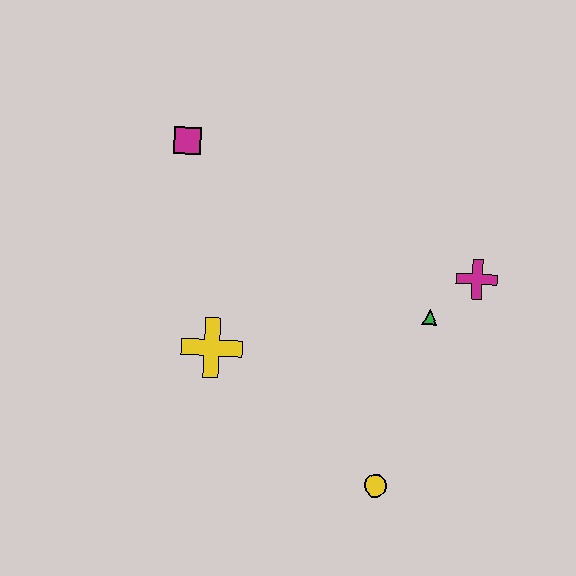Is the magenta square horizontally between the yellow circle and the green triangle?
No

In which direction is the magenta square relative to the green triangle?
The magenta square is to the left of the green triangle.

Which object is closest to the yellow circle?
The green triangle is closest to the yellow circle.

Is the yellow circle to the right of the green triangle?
No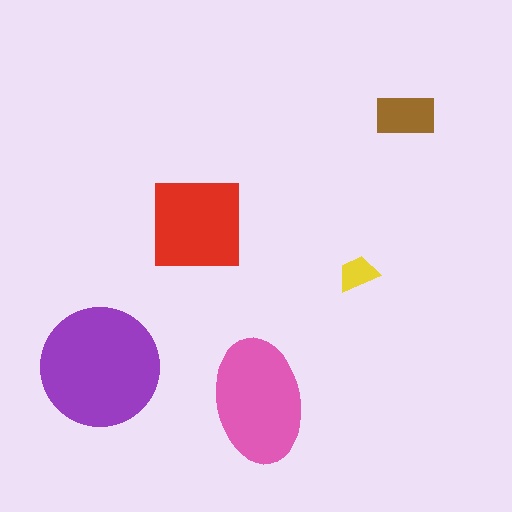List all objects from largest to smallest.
The purple circle, the pink ellipse, the red square, the brown rectangle, the yellow trapezoid.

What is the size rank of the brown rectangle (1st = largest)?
4th.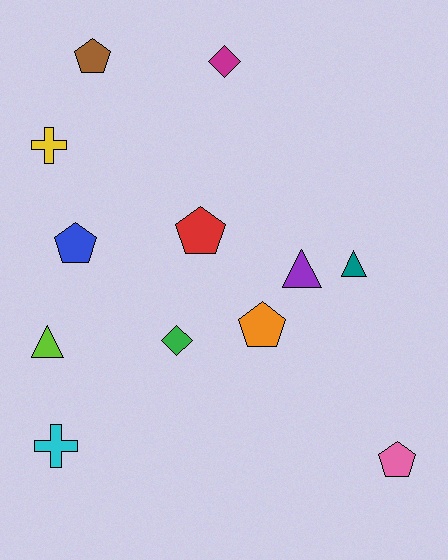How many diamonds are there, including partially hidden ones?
There are 2 diamonds.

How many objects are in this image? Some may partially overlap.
There are 12 objects.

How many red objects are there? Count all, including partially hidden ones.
There is 1 red object.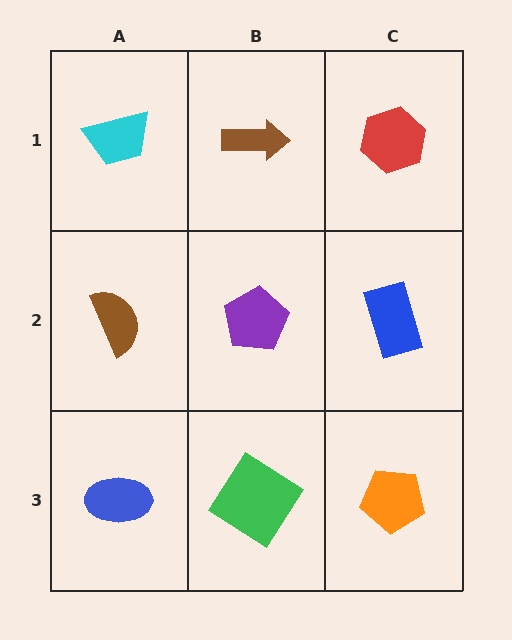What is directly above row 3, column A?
A brown semicircle.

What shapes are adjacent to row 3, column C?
A blue rectangle (row 2, column C), a green diamond (row 3, column B).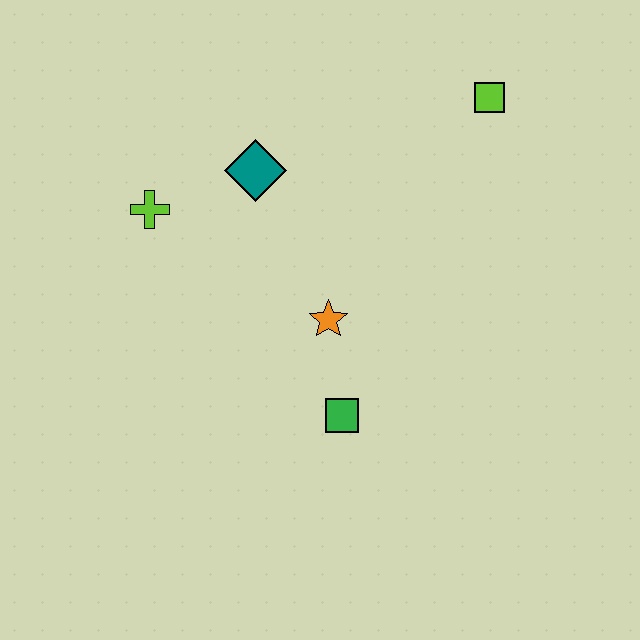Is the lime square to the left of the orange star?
No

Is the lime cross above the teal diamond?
No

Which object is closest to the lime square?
The teal diamond is closest to the lime square.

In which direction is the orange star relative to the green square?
The orange star is above the green square.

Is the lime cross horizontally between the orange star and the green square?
No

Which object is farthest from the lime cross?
The lime square is farthest from the lime cross.